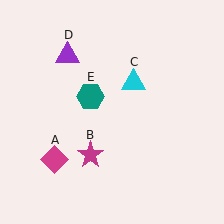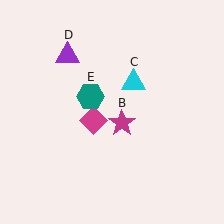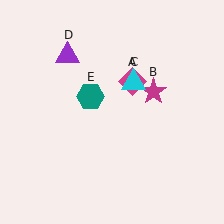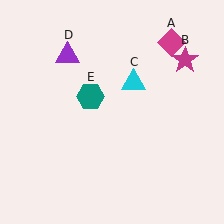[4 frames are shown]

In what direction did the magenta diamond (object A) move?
The magenta diamond (object A) moved up and to the right.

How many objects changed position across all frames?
2 objects changed position: magenta diamond (object A), magenta star (object B).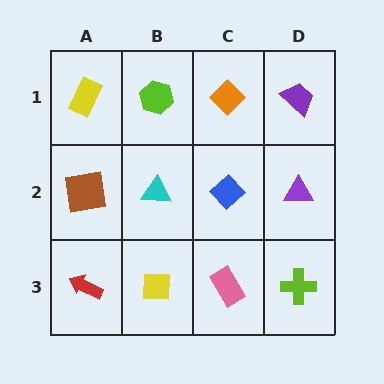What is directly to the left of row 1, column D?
An orange diamond.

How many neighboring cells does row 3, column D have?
2.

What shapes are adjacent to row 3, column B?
A cyan triangle (row 2, column B), a red arrow (row 3, column A), a pink rectangle (row 3, column C).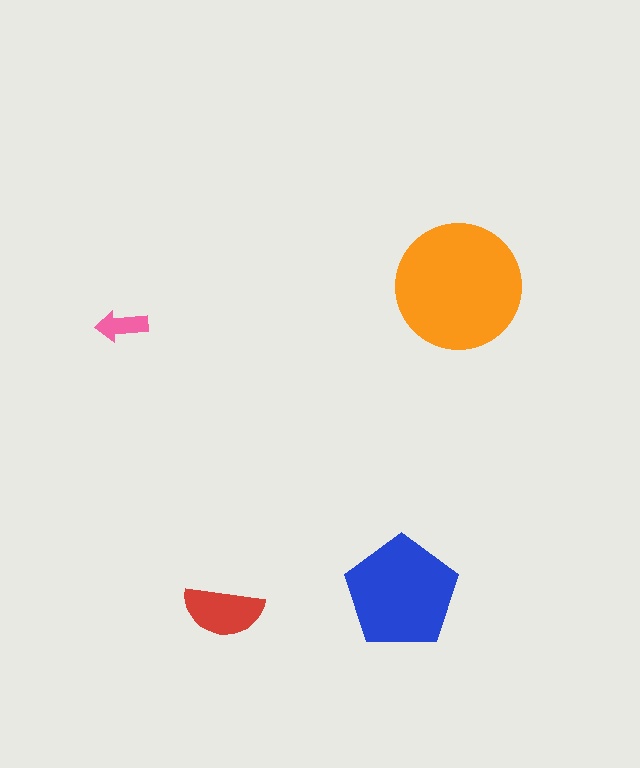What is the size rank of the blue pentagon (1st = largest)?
2nd.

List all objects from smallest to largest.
The pink arrow, the red semicircle, the blue pentagon, the orange circle.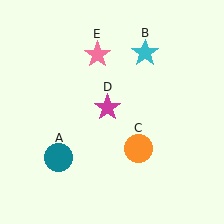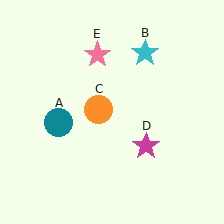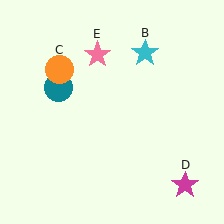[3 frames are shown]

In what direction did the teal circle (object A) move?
The teal circle (object A) moved up.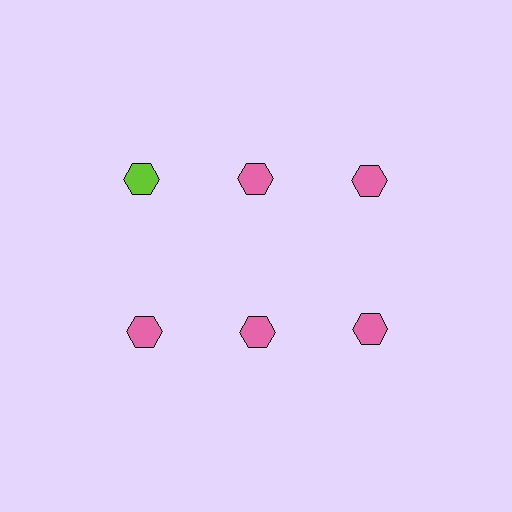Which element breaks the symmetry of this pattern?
The lime hexagon in the top row, leftmost column breaks the symmetry. All other shapes are pink hexagons.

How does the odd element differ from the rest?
It has a different color: lime instead of pink.